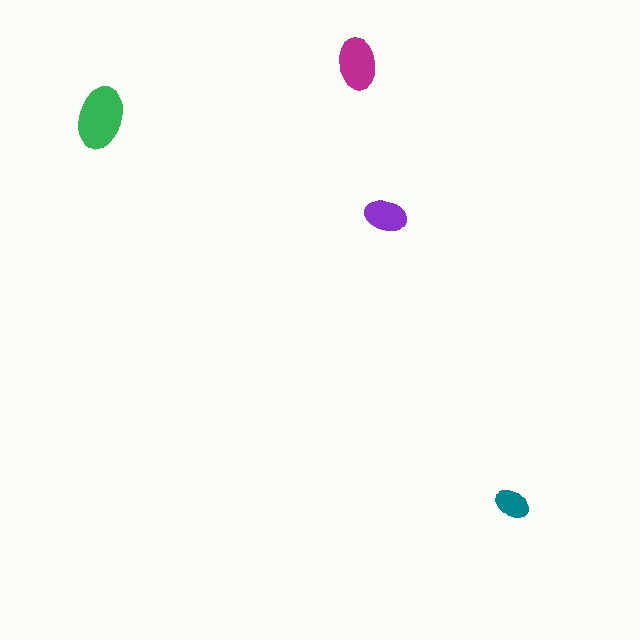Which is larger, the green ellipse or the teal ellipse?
The green one.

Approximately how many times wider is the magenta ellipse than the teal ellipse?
About 1.5 times wider.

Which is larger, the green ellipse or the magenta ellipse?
The green one.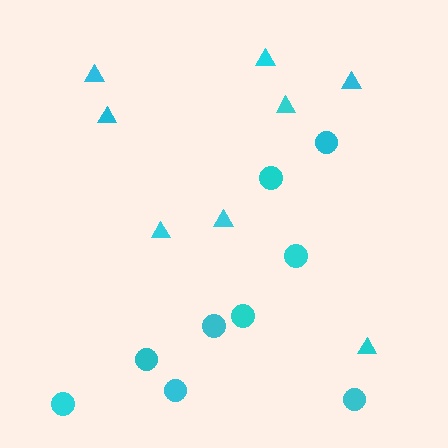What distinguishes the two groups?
There are 2 groups: one group of triangles (8) and one group of circles (9).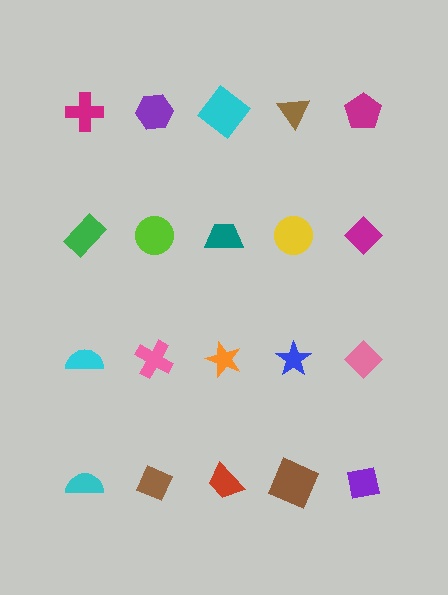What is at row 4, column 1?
A cyan semicircle.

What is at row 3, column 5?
A pink diamond.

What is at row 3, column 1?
A cyan semicircle.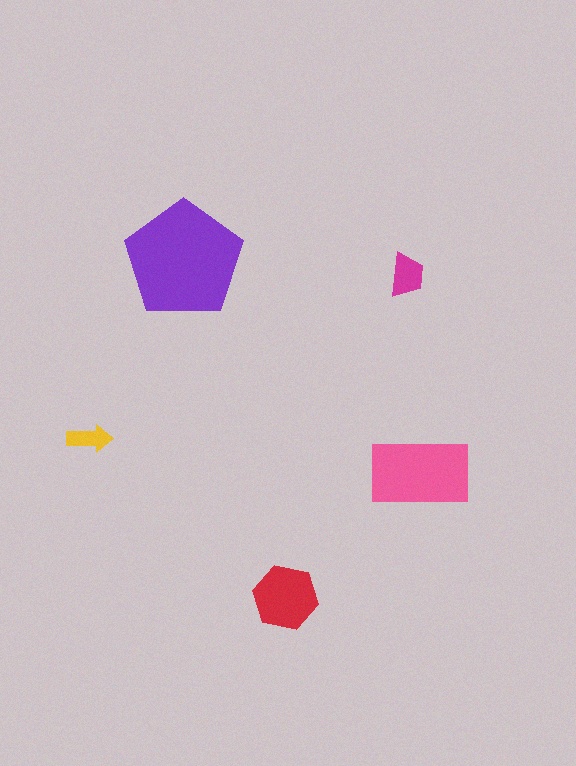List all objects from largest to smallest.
The purple pentagon, the pink rectangle, the red hexagon, the magenta trapezoid, the yellow arrow.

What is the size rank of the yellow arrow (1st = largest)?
5th.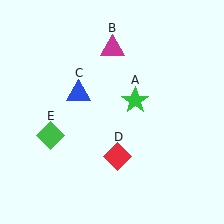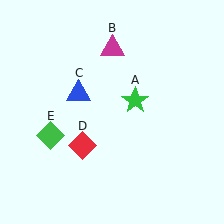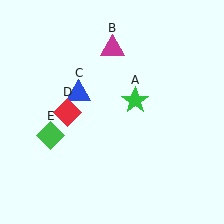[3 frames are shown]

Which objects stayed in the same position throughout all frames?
Green star (object A) and magenta triangle (object B) and blue triangle (object C) and green diamond (object E) remained stationary.